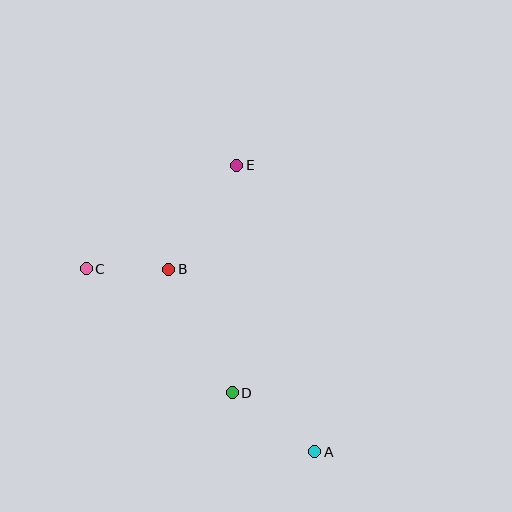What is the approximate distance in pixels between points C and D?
The distance between C and D is approximately 191 pixels.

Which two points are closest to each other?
Points B and C are closest to each other.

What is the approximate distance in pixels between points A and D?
The distance between A and D is approximately 101 pixels.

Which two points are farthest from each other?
Points A and E are farthest from each other.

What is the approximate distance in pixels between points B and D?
The distance between B and D is approximately 139 pixels.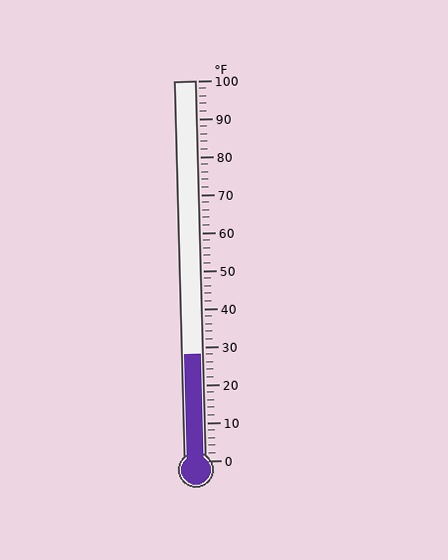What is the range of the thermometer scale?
The thermometer scale ranges from 0°F to 100°F.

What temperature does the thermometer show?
The thermometer shows approximately 28°F.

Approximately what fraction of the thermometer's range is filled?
The thermometer is filled to approximately 30% of its range.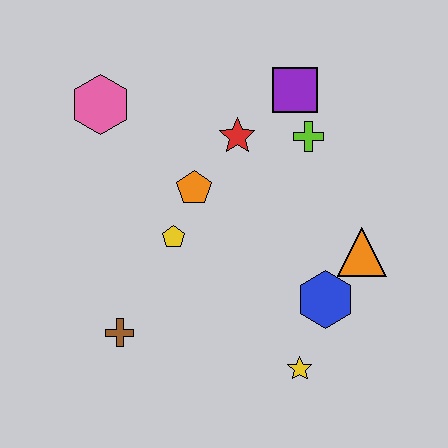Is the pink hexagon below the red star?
No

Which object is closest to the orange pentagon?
The yellow pentagon is closest to the orange pentagon.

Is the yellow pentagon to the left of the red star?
Yes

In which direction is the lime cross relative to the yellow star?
The lime cross is above the yellow star.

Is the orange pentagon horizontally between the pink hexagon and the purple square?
Yes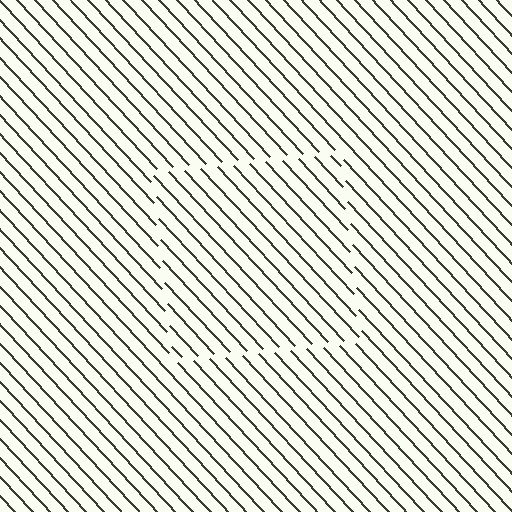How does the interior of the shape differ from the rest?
The interior of the shape contains the same grating, shifted by half a period — the contour is defined by the phase discontinuity where line-ends from the inner and outer gratings abut.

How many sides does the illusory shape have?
4 sides — the line-ends trace a square.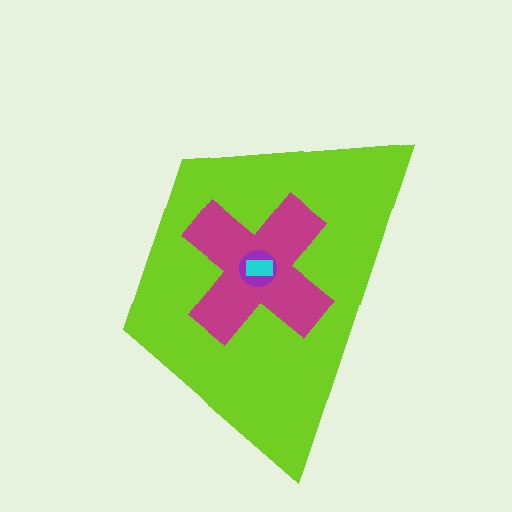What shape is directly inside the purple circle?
The cyan rectangle.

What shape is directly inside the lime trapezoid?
The magenta cross.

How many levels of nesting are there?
4.